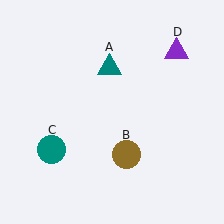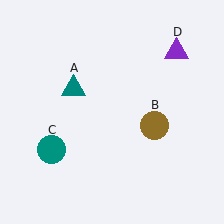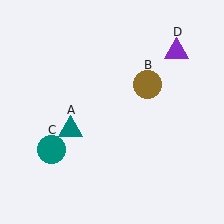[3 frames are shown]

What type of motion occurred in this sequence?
The teal triangle (object A), brown circle (object B) rotated counterclockwise around the center of the scene.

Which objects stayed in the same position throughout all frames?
Teal circle (object C) and purple triangle (object D) remained stationary.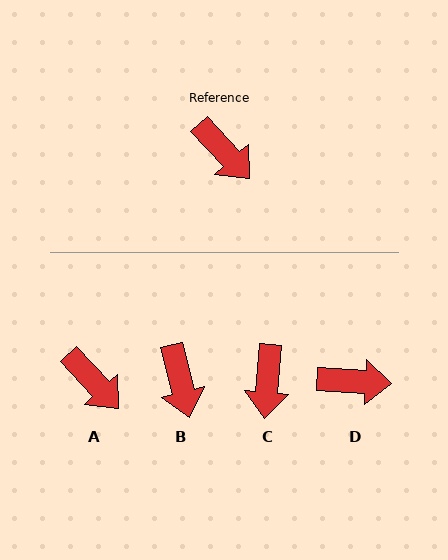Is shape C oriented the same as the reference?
No, it is off by about 47 degrees.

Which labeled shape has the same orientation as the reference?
A.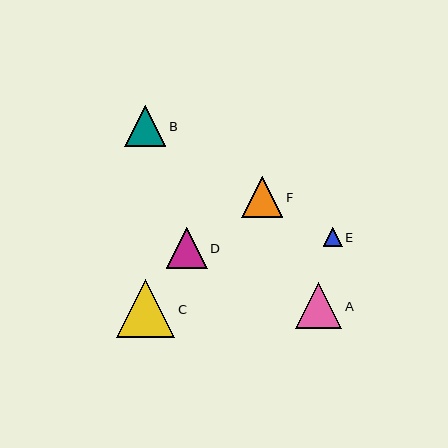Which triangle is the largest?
Triangle C is the largest with a size of approximately 58 pixels.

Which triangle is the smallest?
Triangle E is the smallest with a size of approximately 19 pixels.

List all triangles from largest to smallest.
From largest to smallest: C, A, B, F, D, E.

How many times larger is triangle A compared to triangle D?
Triangle A is approximately 1.1 times the size of triangle D.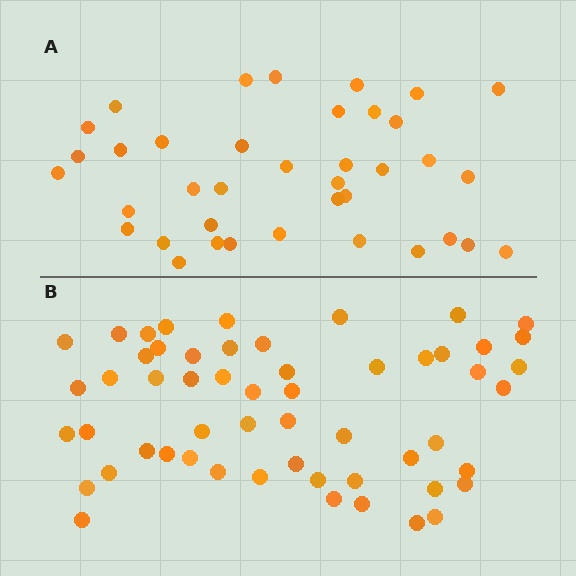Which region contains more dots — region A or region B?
Region B (the bottom region) has more dots.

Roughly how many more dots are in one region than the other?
Region B has approximately 15 more dots than region A.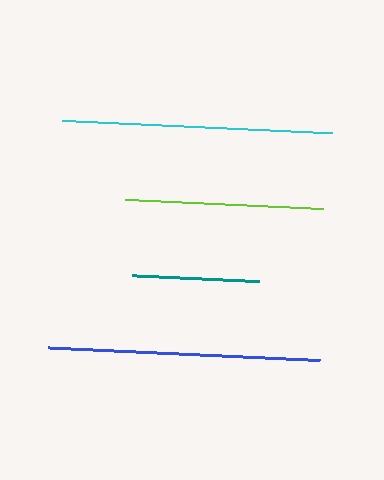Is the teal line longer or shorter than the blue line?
The blue line is longer than the teal line.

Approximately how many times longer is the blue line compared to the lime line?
The blue line is approximately 1.4 times the length of the lime line.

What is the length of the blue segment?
The blue segment is approximately 273 pixels long.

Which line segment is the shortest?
The teal line is the shortest at approximately 127 pixels.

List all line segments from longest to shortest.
From longest to shortest: blue, cyan, lime, teal.